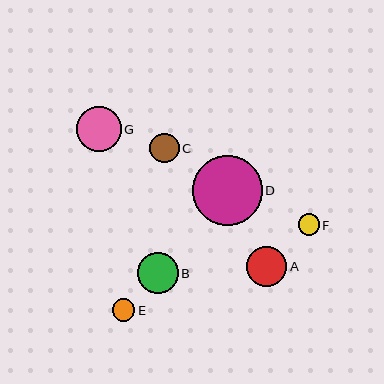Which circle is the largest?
Circle D is the largest with a size of approximately 69 pixels.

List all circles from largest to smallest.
From largest to smallest: D, G, A, B, C, E, F.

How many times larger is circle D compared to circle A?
Circle D is approximately 1.7 times the size of circle A.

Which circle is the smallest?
Circle F is the smallest with a size of approximately 21 pixels.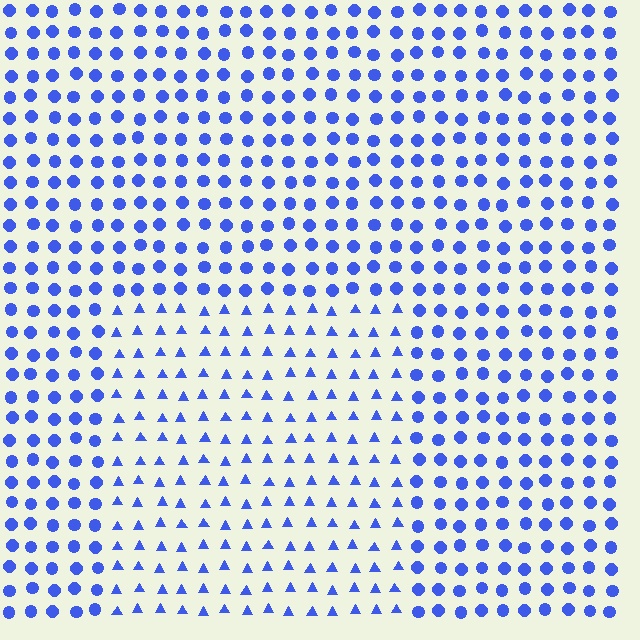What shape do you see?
I see a rectangle.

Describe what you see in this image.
The image is filled with small blue elements arranged in a uniform grid. A rectangle-shaped region contains triangles, while the surrounding area contains circles. The boundary is defined purely by the change in element shape.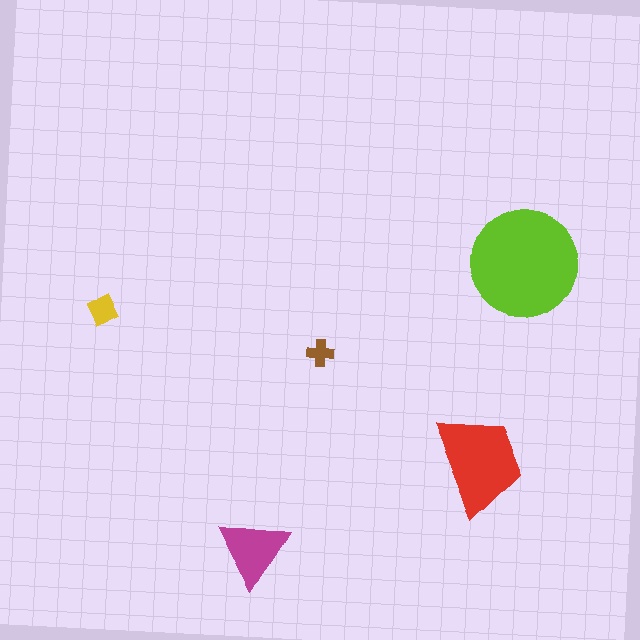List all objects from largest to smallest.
The lime circle, the red trapezoid, the magenta triangle, the yellow diamond, the brown cross.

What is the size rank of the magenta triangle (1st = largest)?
3rd.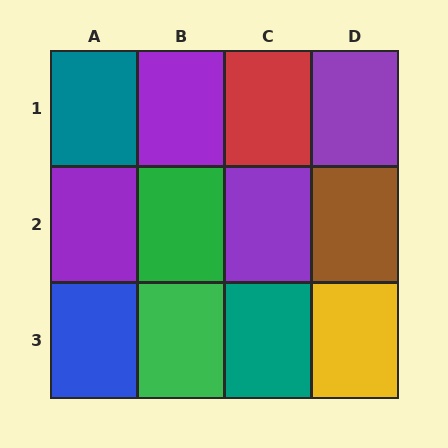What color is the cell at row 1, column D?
Purple.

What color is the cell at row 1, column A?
Teal.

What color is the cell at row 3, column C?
Teal.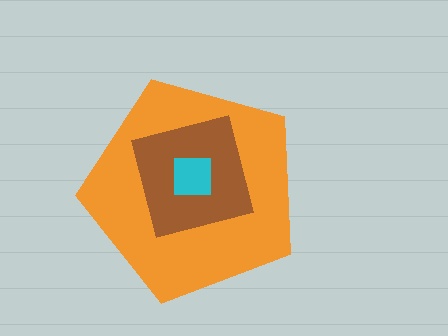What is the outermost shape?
The orange pentagon.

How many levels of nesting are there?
3.